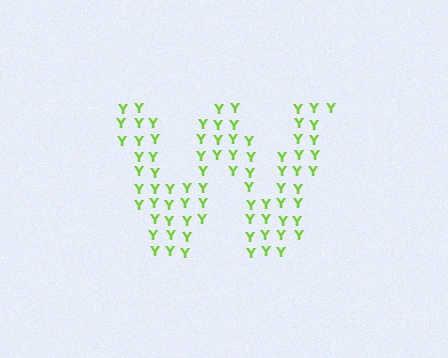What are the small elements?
The small elements are letter Y's.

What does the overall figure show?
The overall figure shows the letter W.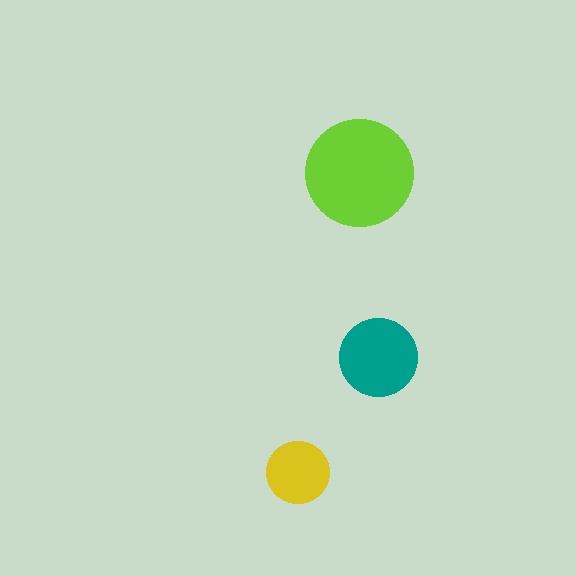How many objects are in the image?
There are 3 objects in the image.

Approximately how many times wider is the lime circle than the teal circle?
About 1.5 times wider.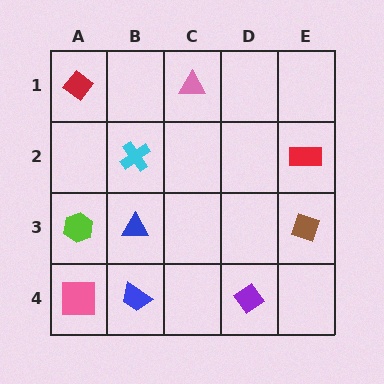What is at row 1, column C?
A pink triangle.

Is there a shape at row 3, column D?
No, that cell is empty.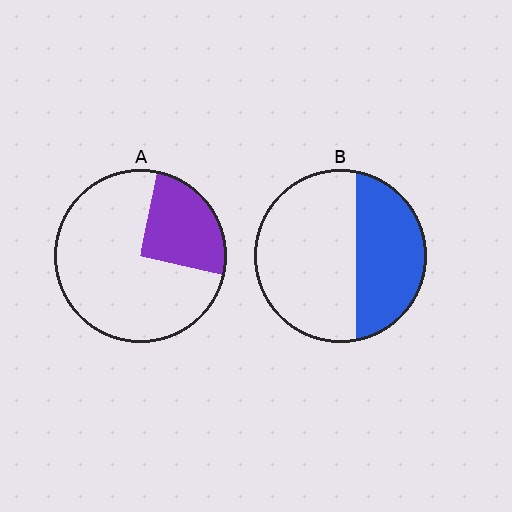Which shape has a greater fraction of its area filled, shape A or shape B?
Shape B.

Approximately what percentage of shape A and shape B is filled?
A is approximately 25% and B is approximately 40%.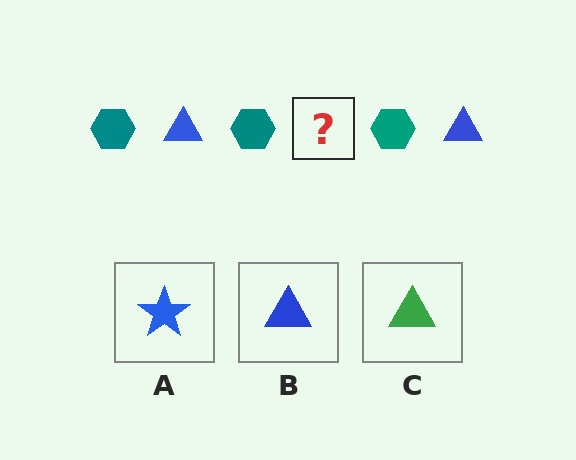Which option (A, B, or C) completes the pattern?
B.